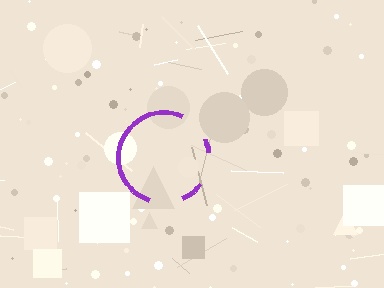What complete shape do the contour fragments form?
The contour fragments form a circle.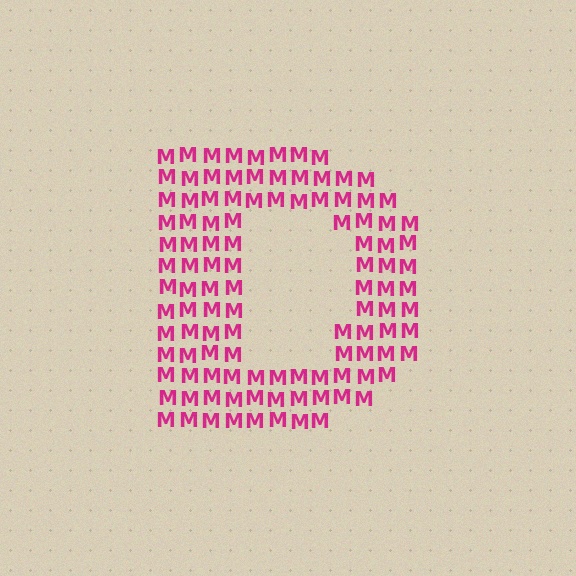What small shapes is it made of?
It is made of small letter M's.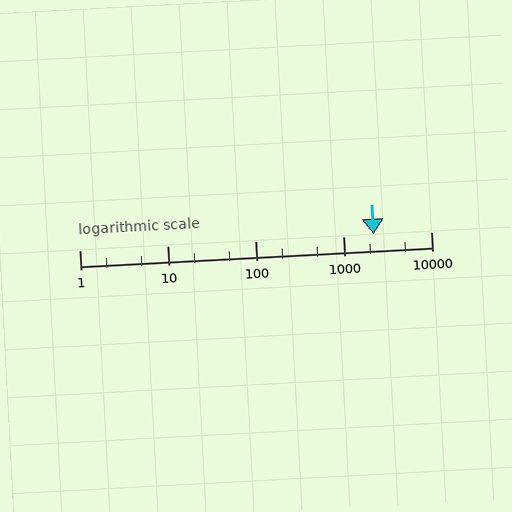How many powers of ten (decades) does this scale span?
The scale spans 4 decades, from 1 to 10000.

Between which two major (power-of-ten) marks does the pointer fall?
The pointer is between 1000 and 10000.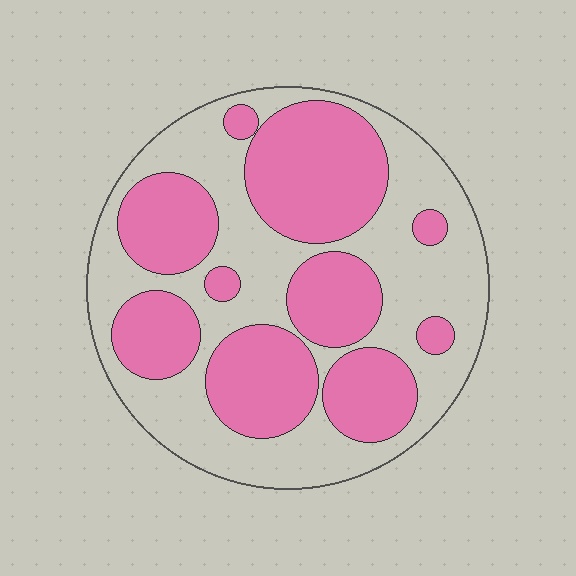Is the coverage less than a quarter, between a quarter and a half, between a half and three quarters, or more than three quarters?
Between a quarter and a half.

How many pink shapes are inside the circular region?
10.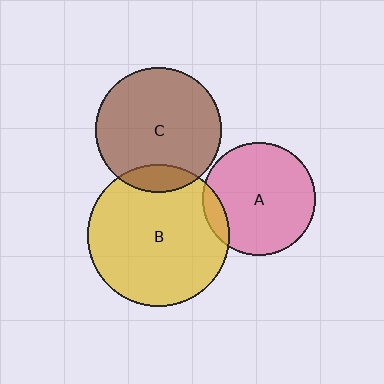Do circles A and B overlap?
Yes.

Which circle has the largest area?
Circle B (yellow).